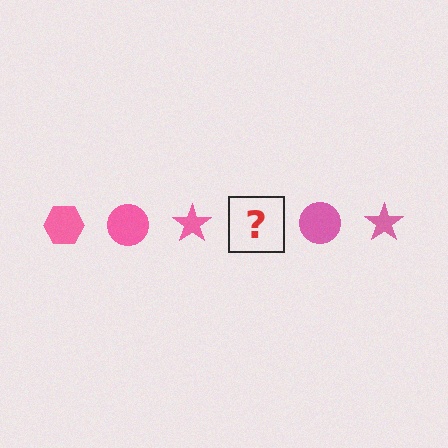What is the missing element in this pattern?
The missing element is a pink hexagon.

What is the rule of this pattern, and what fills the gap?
The rule is that the pattern cycles through hexagon, circle, star shapes in pink. The gap should be filled with a pink hexagon.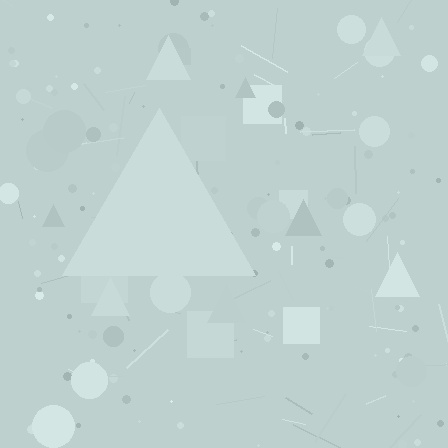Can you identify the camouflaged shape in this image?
The camouflaged shape is a triangle.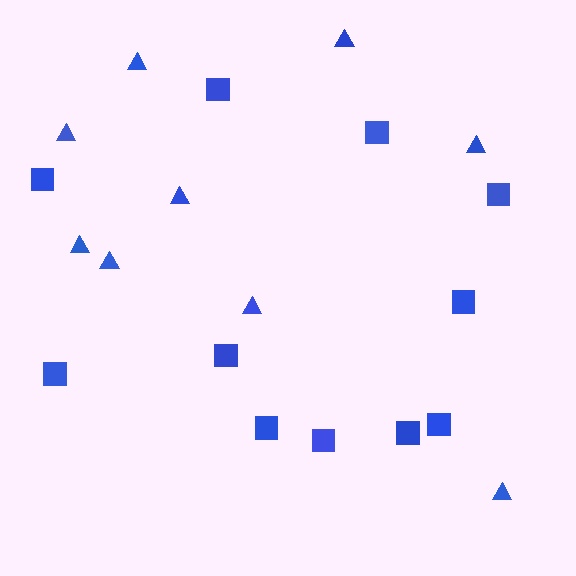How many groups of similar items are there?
There are 2 groups: one group of squares (11) and one group of triangles (9).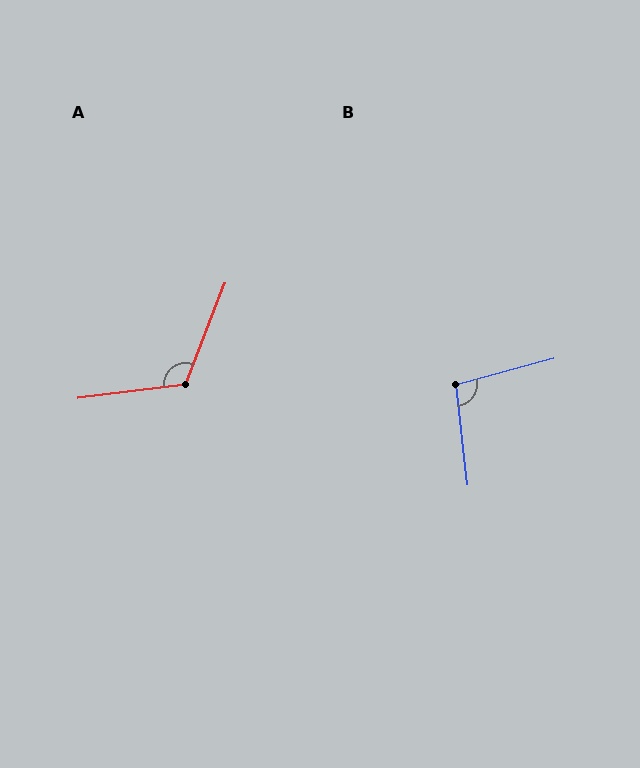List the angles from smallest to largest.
B (98°), A (119°).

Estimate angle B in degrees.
Approximately 98 degrees.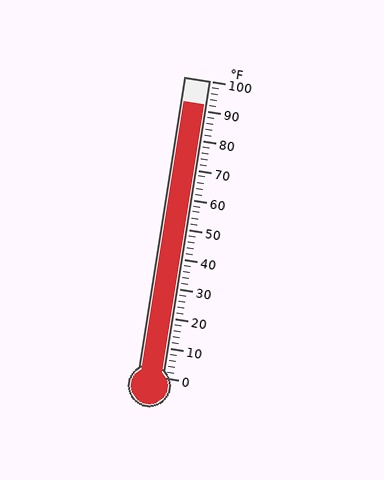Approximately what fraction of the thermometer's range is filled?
The thermometer is filled to approximately 90% of its range.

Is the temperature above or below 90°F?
The temperature is above 90°F.